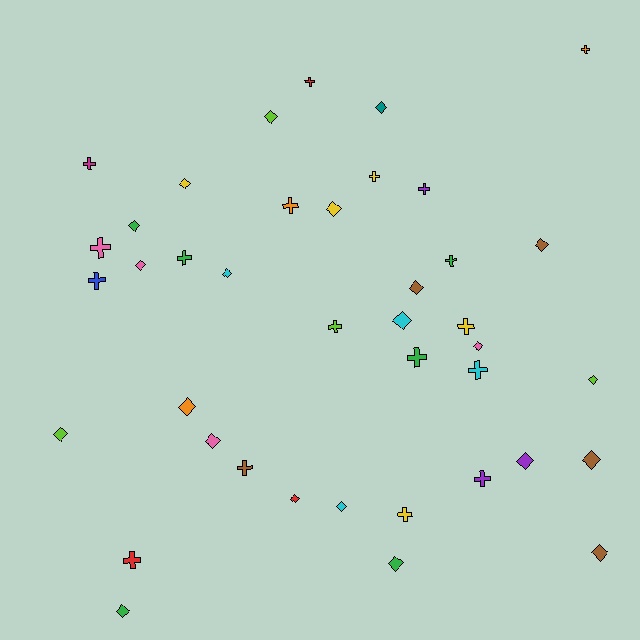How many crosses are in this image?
There are 18 crosses.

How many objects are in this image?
There are 40 objects.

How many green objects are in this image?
There are 6 green objects.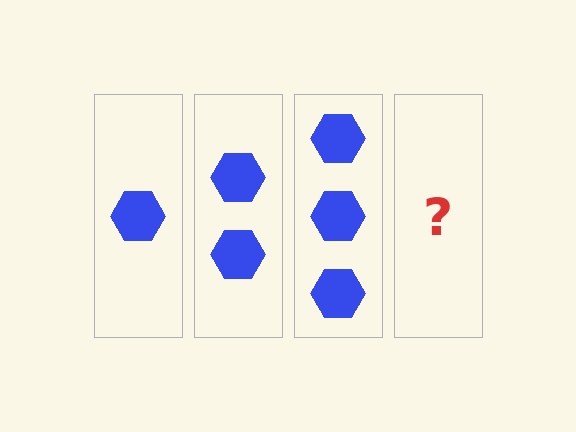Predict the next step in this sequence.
The next step is 4 hexagons.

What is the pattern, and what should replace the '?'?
The pattern is that each step adds one more hexagon. The '?' should be 4 hexagons.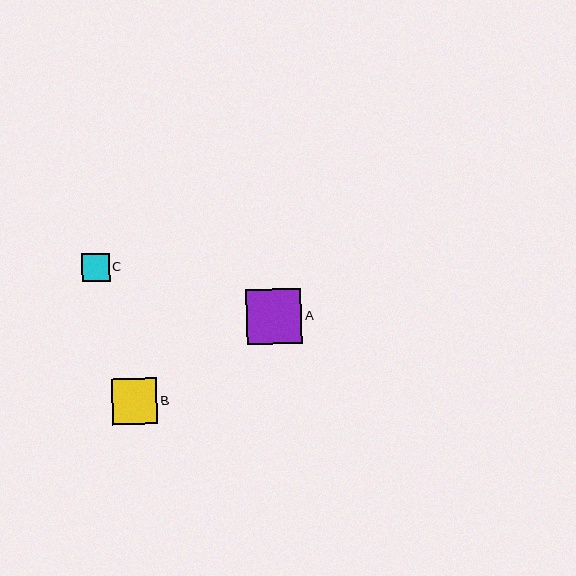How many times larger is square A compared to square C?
Square A is approximately 2.0 times the size of square C.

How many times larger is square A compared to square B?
Square A is approximately 1.2 times the size of square B.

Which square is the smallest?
Square C is the smallest with a size of approximately 28 pixels.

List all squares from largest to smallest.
From largest to smallest: A, B, C.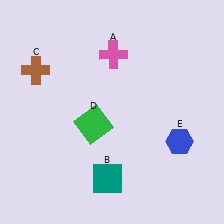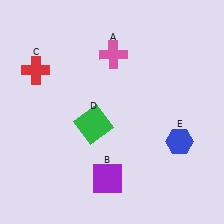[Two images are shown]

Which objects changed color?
B changed from teal to purple. C changed from brown to red.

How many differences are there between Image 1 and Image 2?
There are 2 differences between the two images.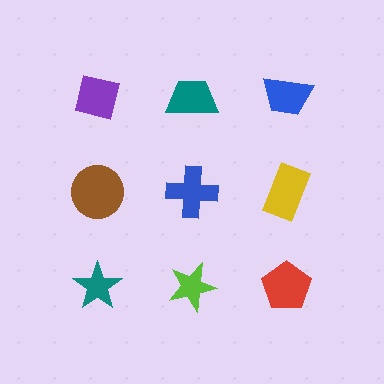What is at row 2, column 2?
A blue cross.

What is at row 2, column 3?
A yellow rectangle.